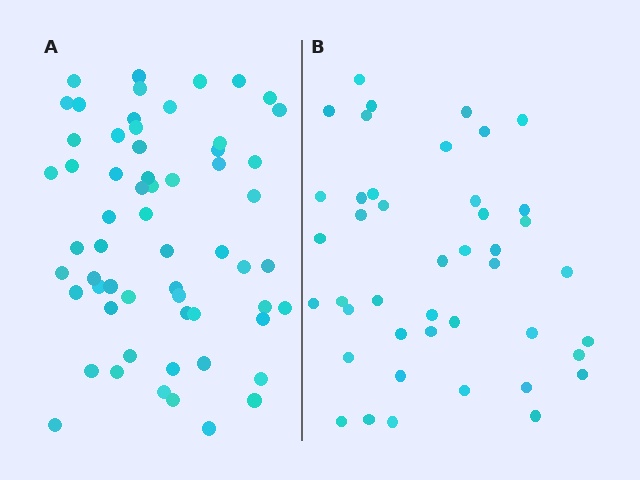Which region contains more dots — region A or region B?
Region A (the left region) has more dots.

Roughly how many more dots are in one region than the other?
Region A has approximately 15 more dots than region B.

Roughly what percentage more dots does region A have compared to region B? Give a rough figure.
About 40% more.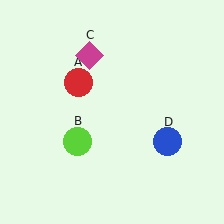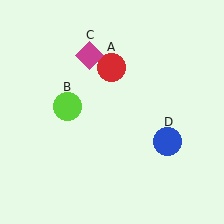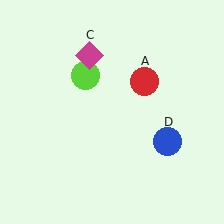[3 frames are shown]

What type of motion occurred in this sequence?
The red circle (object A), lime circle (object B) rotated clockwise around the center of the scene.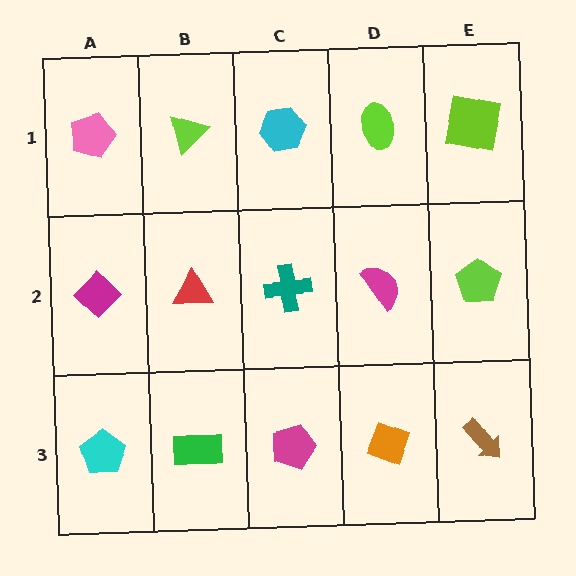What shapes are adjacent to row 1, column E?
A lime pentagon (row 2, column E), a lime ellipse (row 1, column D).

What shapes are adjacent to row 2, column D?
A lime ellipse (row 1, column D), an orange diamond (row 3, column D), a teal cross (row 2, column C), a lime pentagon (row 2, column E).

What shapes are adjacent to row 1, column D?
A magenta semicircle (row 2, column D), a cyan hexagon (row 1, column C), a lime square (row 1, column E).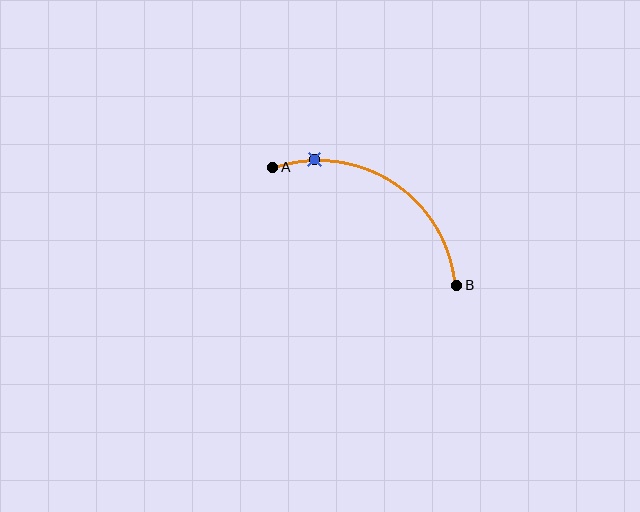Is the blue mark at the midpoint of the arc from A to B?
No. The blue mark lies on the arc but is closer to endpoint A. The arc midpoint would be at the point on the curve equidistant along the arc from both A and B.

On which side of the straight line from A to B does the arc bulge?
The arc bulges above the straight line connecting A and B.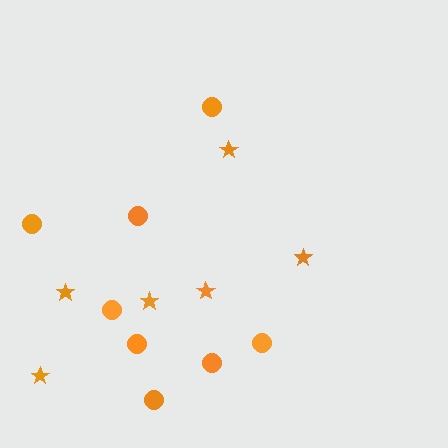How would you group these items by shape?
There are 2 groups: one group of stars (6) and one group of circles (8).